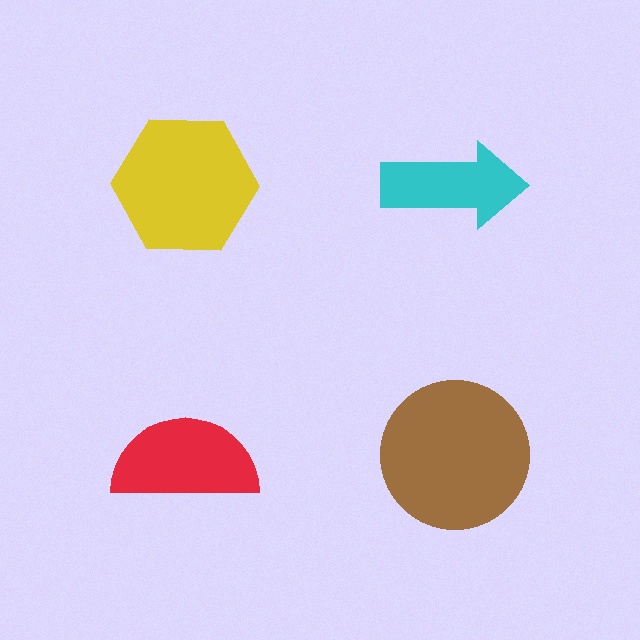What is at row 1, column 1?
A yellow hexagon.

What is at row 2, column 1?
A red semicircle.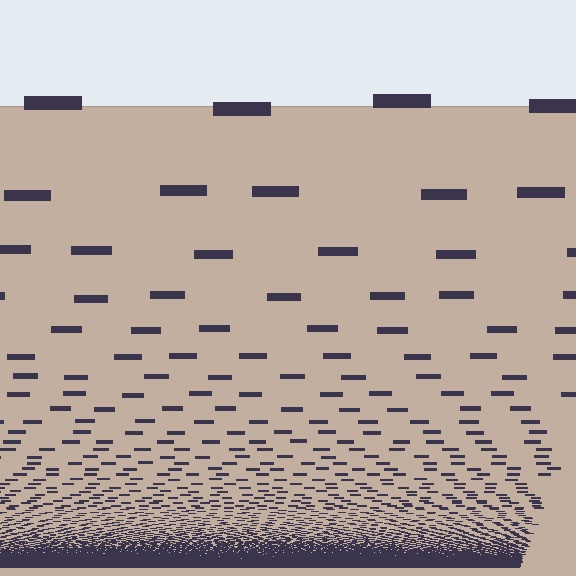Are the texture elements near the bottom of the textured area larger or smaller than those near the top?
Smaller. The gradient is inverted — elements near the bottom are smaller and denser.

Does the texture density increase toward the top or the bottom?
Density increases toward the bottom.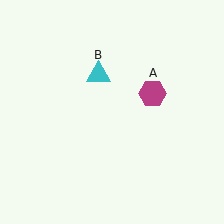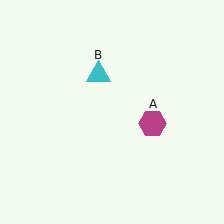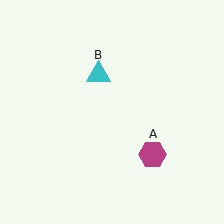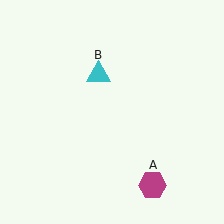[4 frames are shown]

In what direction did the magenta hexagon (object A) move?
The magenta hexagon (object A) moved down.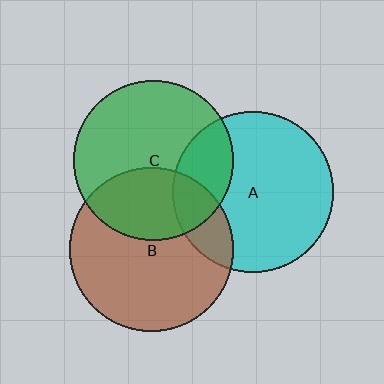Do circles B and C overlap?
Yes.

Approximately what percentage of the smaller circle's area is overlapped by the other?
Approximately 35%.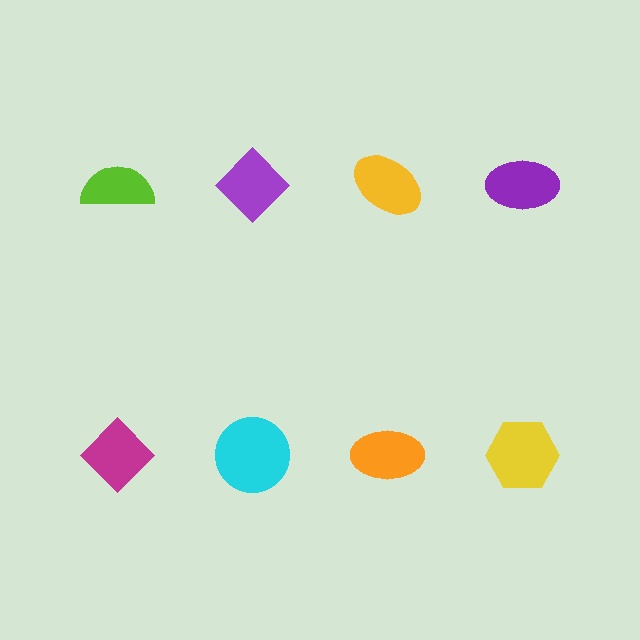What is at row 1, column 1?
A lime semicircle.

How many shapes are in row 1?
4 shapes.